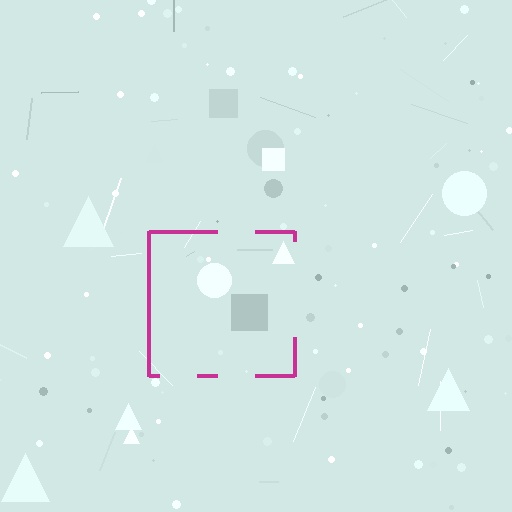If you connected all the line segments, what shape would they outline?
They would outline a square.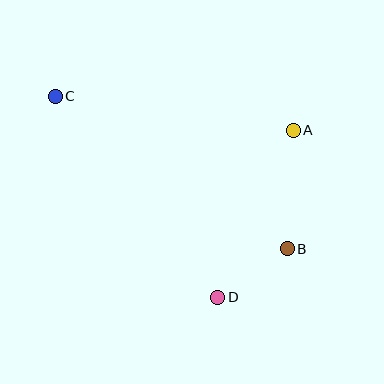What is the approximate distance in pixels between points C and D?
The distance between C and D is approximately 258 pixels.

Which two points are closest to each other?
Points B and D are closest to each other.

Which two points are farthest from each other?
Points B and C are farthest from each other.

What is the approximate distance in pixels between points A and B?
The distance between A and B is approximately 118 pixels.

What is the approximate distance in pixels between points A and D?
The distance between A and D is approximately 183 pixels.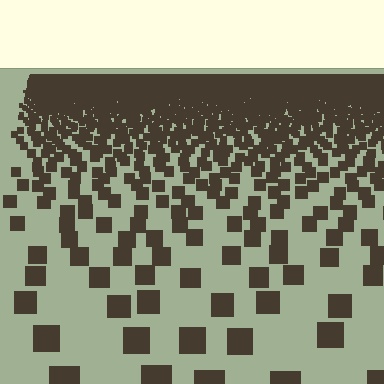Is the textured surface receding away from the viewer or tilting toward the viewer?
The surface is receding away from the viewer. Texture elements get smaller and denser toward the top.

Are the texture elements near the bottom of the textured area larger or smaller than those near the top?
Larger. Near the bottom, elements are closer to the viewer and appear at a bigger on-screen size.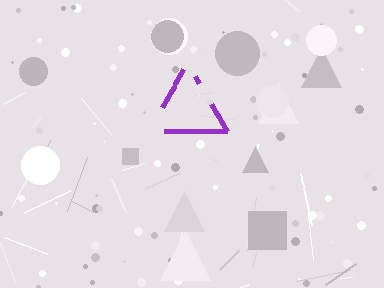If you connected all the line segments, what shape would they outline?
They would outline a triangle.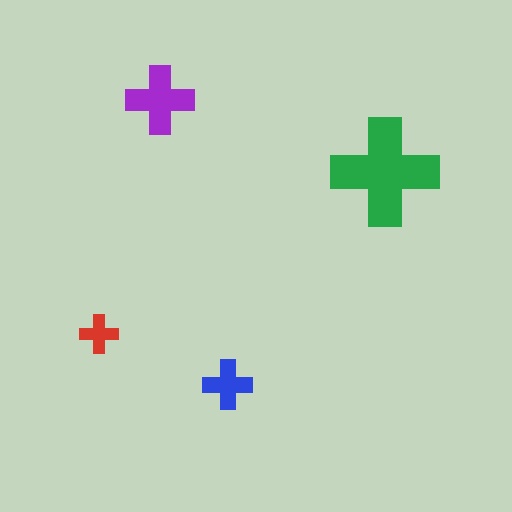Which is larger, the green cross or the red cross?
The green one.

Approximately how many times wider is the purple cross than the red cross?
About 2 times wider.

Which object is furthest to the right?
The green cross is rightmost.